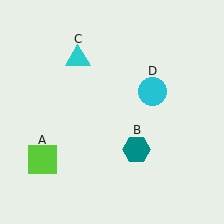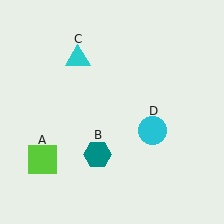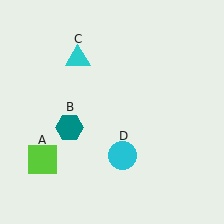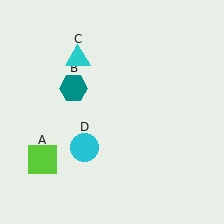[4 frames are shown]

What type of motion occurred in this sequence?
The teal hexagon (object B), cyan circle (object D) rotated clockwise around the center of the scene.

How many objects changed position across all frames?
2 objects changed position: teal hexagon (object B), cyan circle (object D).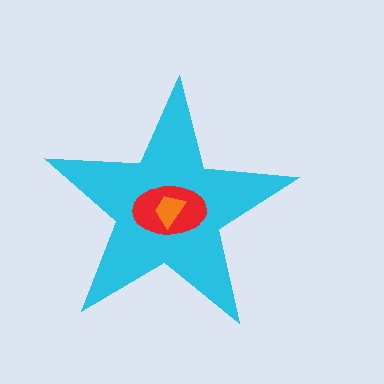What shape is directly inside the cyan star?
The red ellipse.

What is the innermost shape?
The orange trapezoid.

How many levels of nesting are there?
3.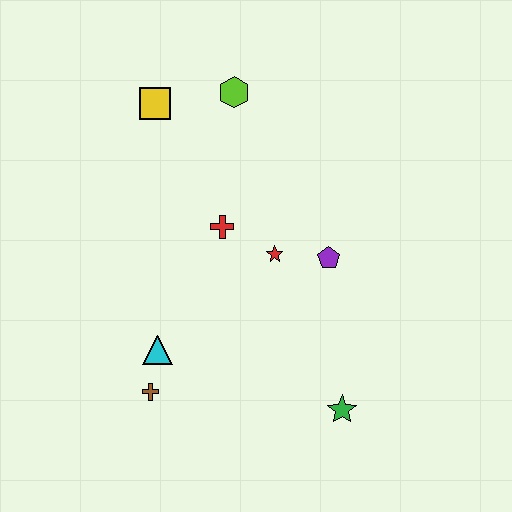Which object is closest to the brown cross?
The cyan triangle is closest to the brown cross.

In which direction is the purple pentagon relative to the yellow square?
The purple pentagon is to the right of the yellow square.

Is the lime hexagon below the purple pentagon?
No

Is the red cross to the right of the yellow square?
Yes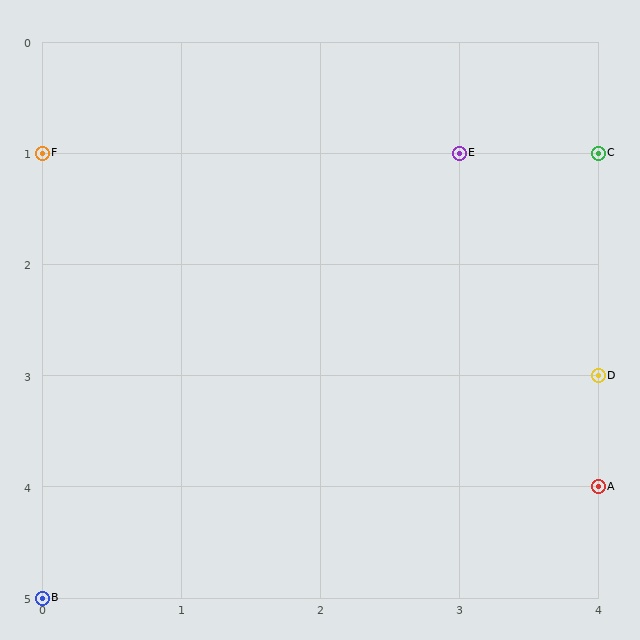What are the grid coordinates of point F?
Point F is at grid coordinates (0, 1).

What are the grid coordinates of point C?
Point C is at grid coordinates (4, 1).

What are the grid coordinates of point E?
Point E is at grid coordinates (3, 1).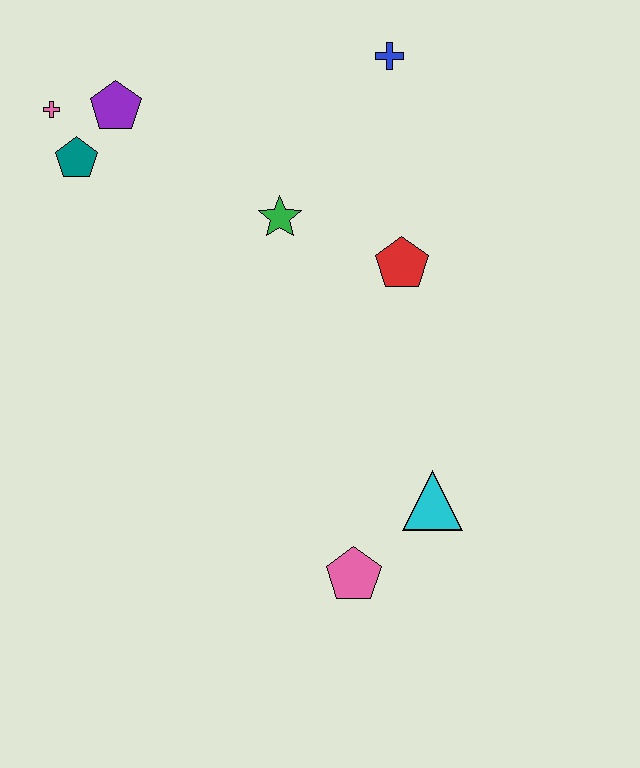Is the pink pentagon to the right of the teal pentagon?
Yes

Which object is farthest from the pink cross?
The pink pentagon is farthest from the pink cross.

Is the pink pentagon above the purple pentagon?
No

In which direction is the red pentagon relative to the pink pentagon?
The red pentagon is above the pink pentagon.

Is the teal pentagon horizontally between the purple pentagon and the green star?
No